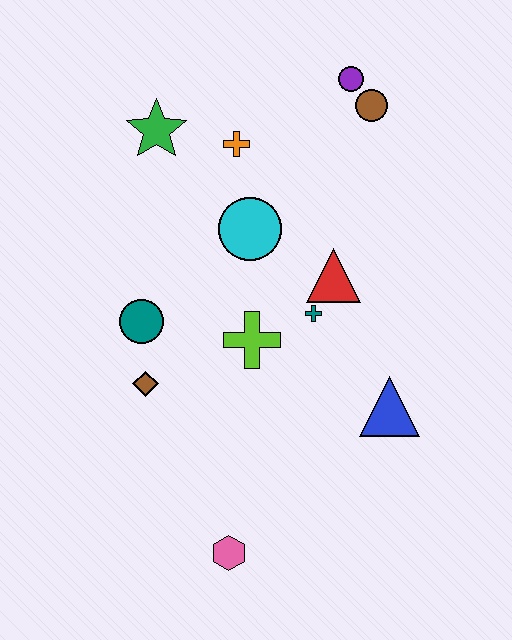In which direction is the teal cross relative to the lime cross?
The teal cross is to the right of the lime cross.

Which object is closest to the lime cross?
The teal cross is closest to the lime cross.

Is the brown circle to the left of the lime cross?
No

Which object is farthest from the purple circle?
The pink hexagon is farthest from the purple circle.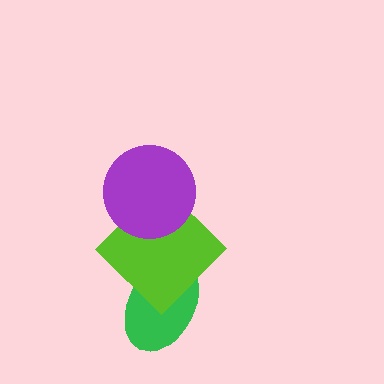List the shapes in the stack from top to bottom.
From top to bottom: the purple circle, the lime diamond, the green ellipse.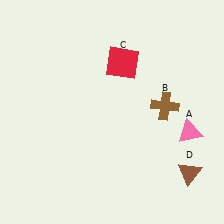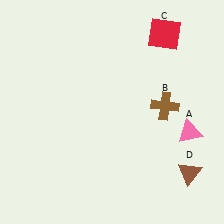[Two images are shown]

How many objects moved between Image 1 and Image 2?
1 object moved between the two images.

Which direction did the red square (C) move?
The red square (C) moved right.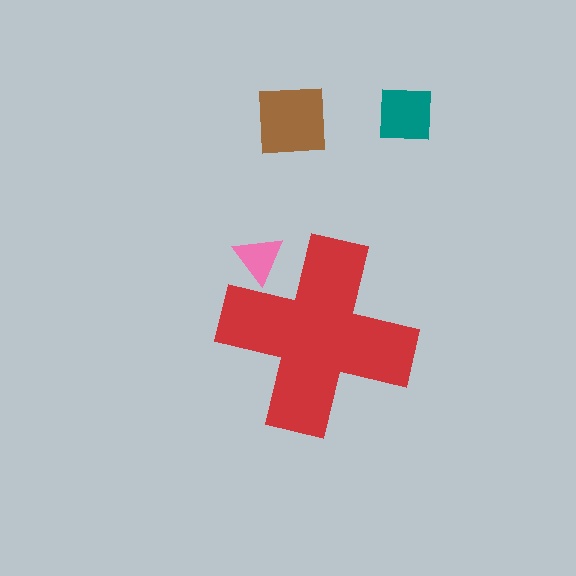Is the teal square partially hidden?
No, the teal square is fully visible.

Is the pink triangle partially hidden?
Yes, the pink triangle is partially hidden behind the red cross.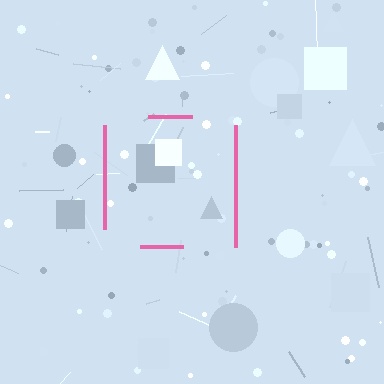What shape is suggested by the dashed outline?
The dashed outline suggests a square.